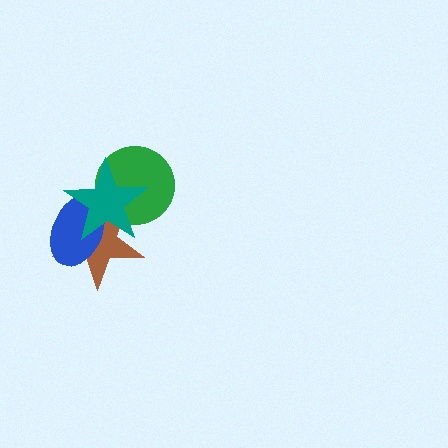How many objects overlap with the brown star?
3 objects overlap with the brown star.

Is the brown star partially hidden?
Yes, it is partially covered by another shape.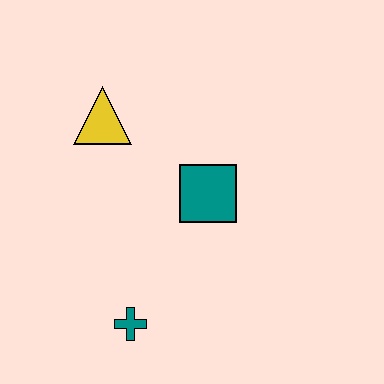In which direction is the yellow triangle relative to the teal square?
The yellow triangle is to the left of the teal square.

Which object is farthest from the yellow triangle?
The teal cross is farthest from the yellow triangle.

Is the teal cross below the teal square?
Yes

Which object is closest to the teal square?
The yellow triangle is closest to the teal square.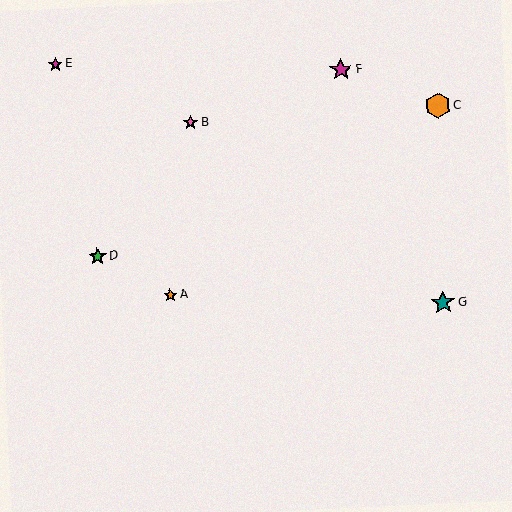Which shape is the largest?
The orange hexagon (labeled C) is the largest.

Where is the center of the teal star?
The center of the teal star is at (443, 303).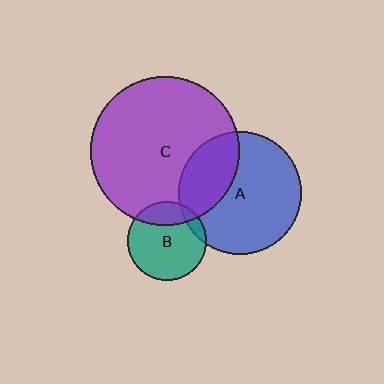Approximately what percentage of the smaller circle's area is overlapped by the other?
Approximately 10%.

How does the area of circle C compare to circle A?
Approximately 1.5 times.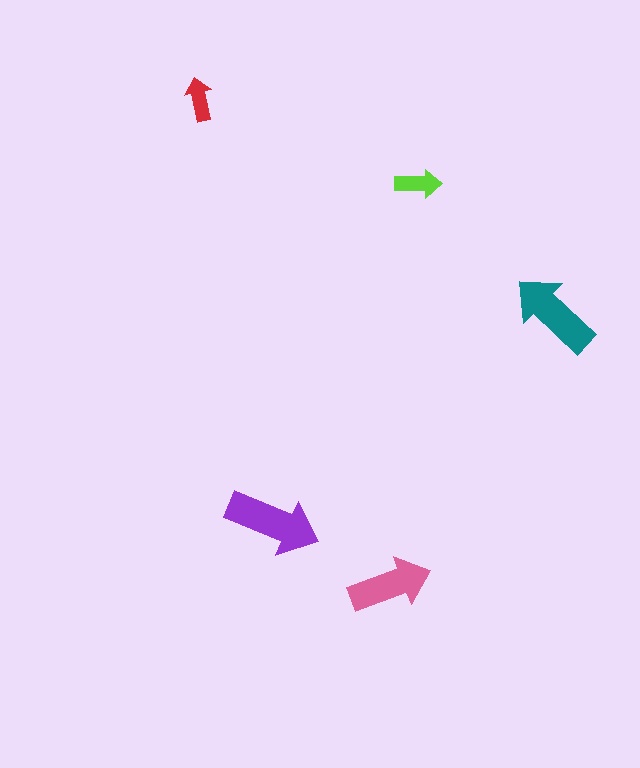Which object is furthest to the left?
The red arrow is leftmost.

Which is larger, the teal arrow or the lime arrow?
The teal one.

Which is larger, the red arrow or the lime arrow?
The lime one.